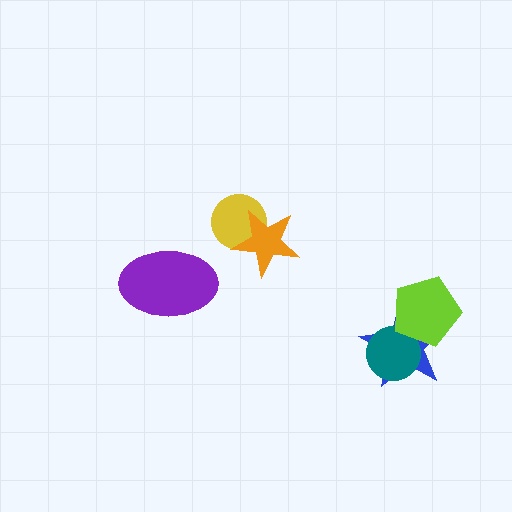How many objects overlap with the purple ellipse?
0 objects overlap with the purple ellipse.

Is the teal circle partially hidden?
Yes, it is partially covered by another shape.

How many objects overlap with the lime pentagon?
2 objects overlap with the lime pentagon.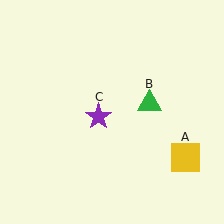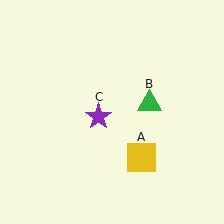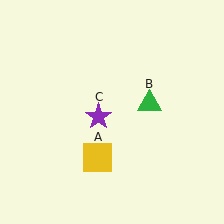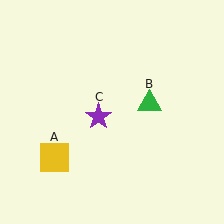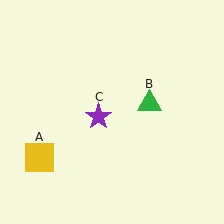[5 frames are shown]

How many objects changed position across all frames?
1 object changed position: yellow square (object A).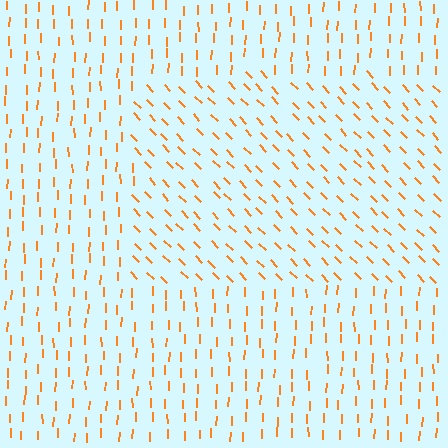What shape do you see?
I see a rectangle.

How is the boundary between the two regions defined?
The boundary is defined purely by a change in line orientation (approximately 45 degrees difference). All lines are the same color and thickness.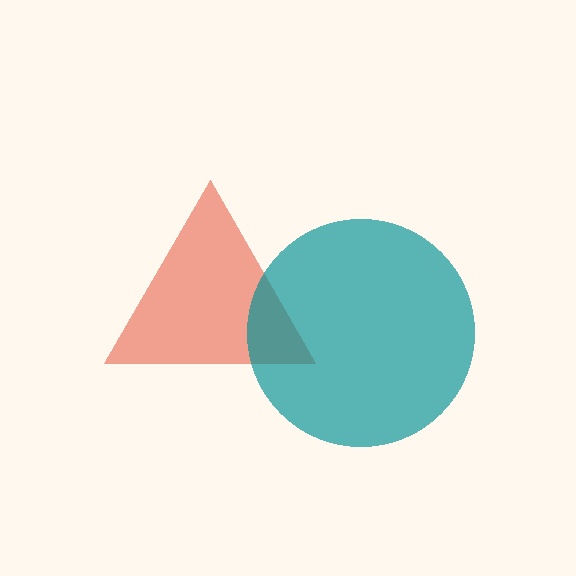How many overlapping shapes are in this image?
There are 2 overlapping shapes in the image.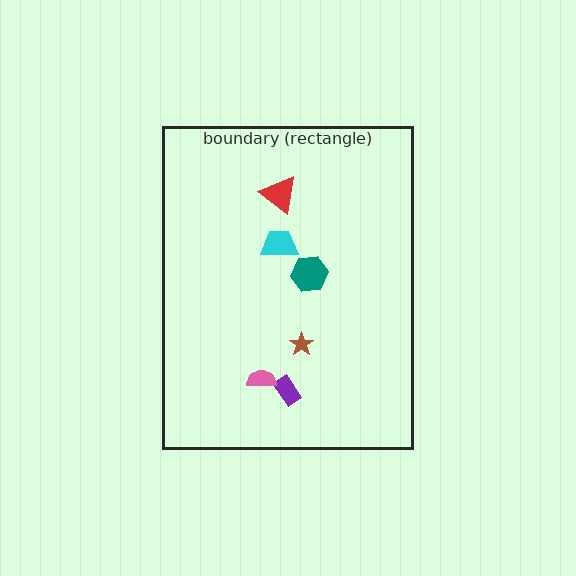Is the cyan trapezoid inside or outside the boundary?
Inside.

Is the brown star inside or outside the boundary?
Inside.